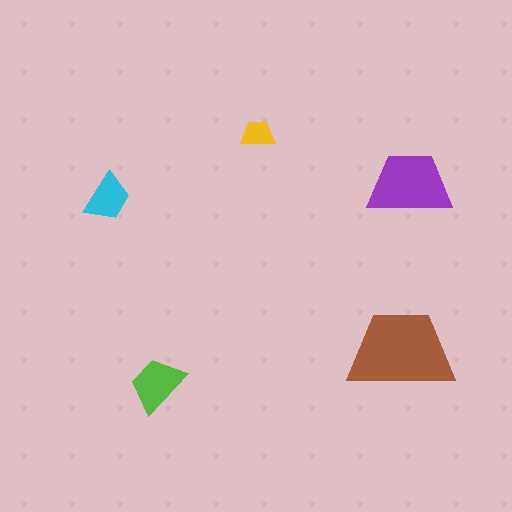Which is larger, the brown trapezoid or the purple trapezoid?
The brown one.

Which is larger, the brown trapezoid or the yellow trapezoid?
The brown one.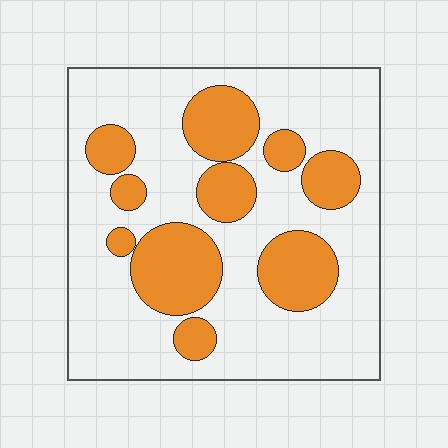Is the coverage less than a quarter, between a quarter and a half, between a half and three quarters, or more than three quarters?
Between a quarter and a half.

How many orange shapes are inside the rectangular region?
10.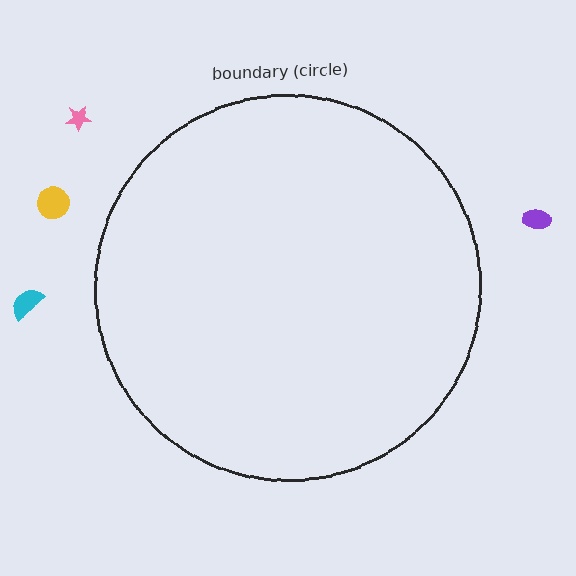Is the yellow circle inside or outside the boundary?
Outside.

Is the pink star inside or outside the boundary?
Outside.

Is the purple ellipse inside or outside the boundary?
Outside.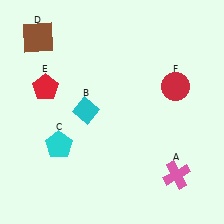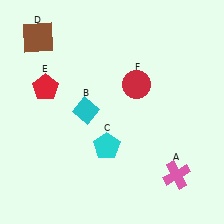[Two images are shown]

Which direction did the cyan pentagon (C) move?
The cyan pentagon (C) moved right.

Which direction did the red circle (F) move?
The red circle (F) moved left.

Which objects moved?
The objects that moved are: the cyan pentagon (C), the red circle (F).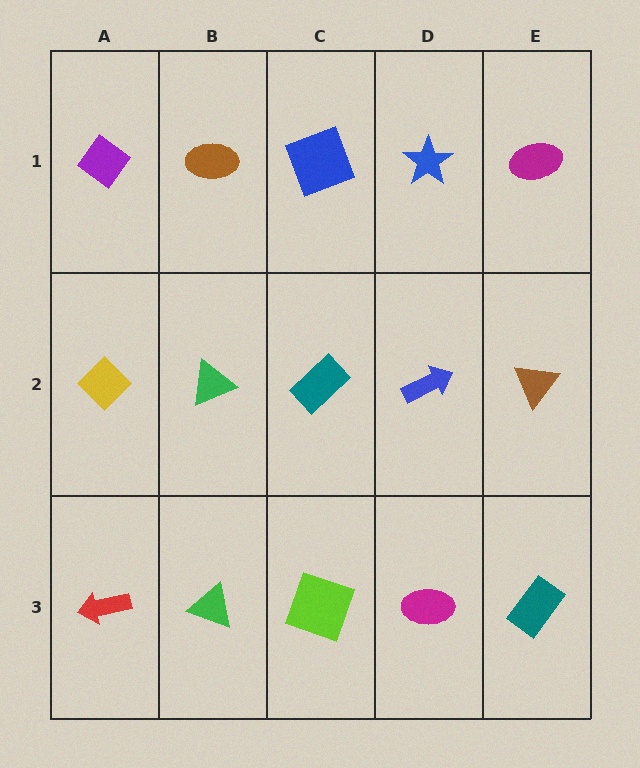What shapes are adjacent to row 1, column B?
A green triangle (row 2, column B), a purple diamond (row 1, column A), a blue square (row 1, column C).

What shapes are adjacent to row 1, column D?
A blue arrow (row 2, column D), a blue square (row 1, column C), a magenta ellipse (row 1, column E).